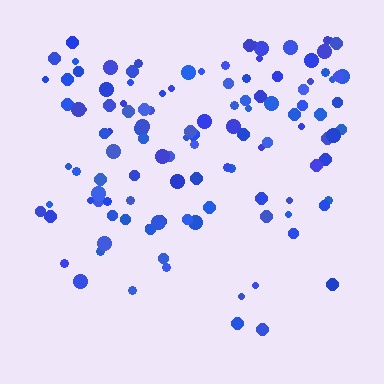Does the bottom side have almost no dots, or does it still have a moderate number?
Still a moderate number, just noticeably fewer than the top.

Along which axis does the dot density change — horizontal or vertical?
Vertical.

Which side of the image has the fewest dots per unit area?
The bottom.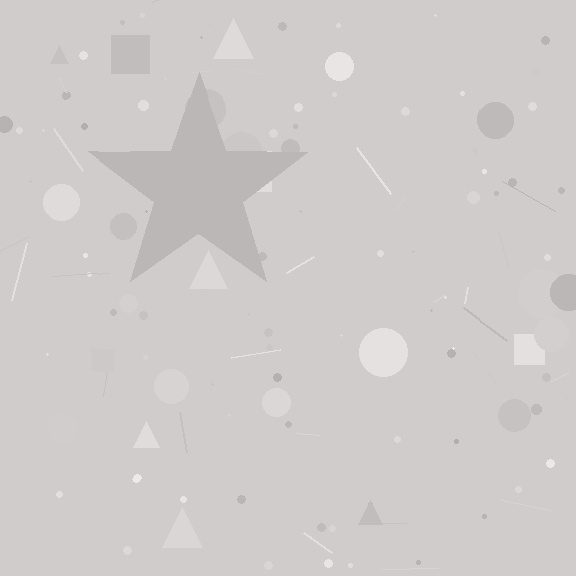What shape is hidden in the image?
A star is hidden in the image.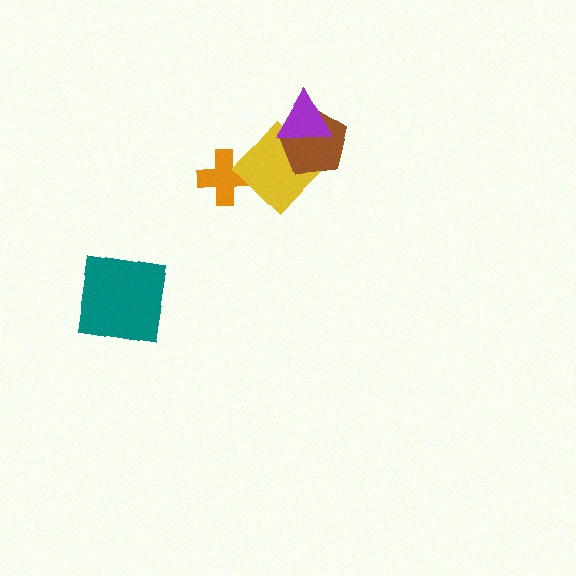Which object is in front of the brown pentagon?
The purple triangle is in front of the brown pentagon.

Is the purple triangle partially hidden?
No, no other shape covers it.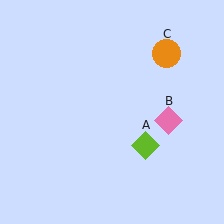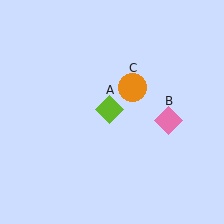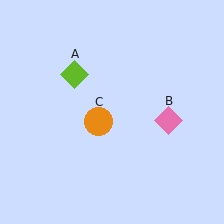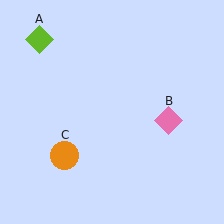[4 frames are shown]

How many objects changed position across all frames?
2 objects changed position: lime diamond (object A), orange circle (object C).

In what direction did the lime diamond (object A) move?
The lime diamond (object A) moved up and to the left.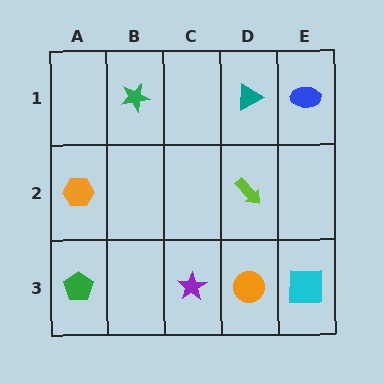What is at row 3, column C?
A purple star.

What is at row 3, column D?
An orange circle.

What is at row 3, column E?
A cyan square.